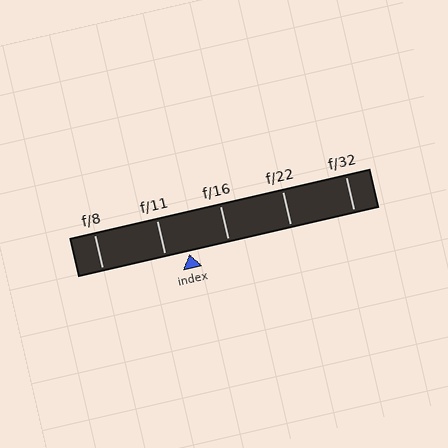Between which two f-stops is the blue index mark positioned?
The index mark is between f/11 and f/16.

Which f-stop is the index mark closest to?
The index mark is closest to f/11.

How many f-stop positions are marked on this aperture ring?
There are 5 f-stop positions marked.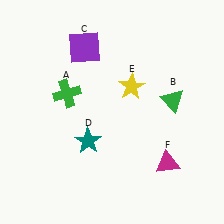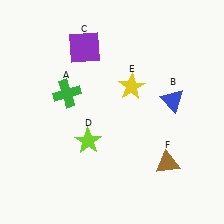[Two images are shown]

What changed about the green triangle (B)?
In Image 1, B is green. In Image 2, it changed to blue.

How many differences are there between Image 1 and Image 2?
There are 3 differences between the two images.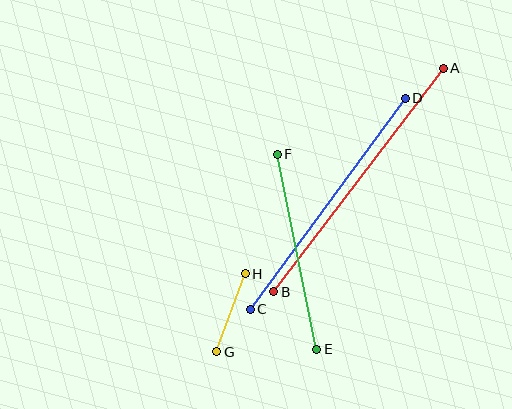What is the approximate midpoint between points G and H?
The midpoint is at approximately (231, 313) pixels.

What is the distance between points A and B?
The distance is approximately 281 pixels.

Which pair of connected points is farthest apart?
Points A and B are farthest apart.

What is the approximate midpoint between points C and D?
The midpoint is at approximately (328, 204) pixels.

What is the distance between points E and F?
The distance is approximately 199 pixels.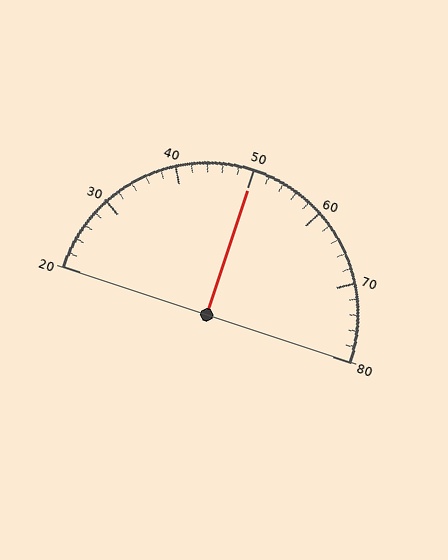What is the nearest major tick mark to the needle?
The nearest major tick mark is 50.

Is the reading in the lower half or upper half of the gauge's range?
The reading is in the upper half of the range (20 to 80).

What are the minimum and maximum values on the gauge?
The gauge ranges from 20 to 80.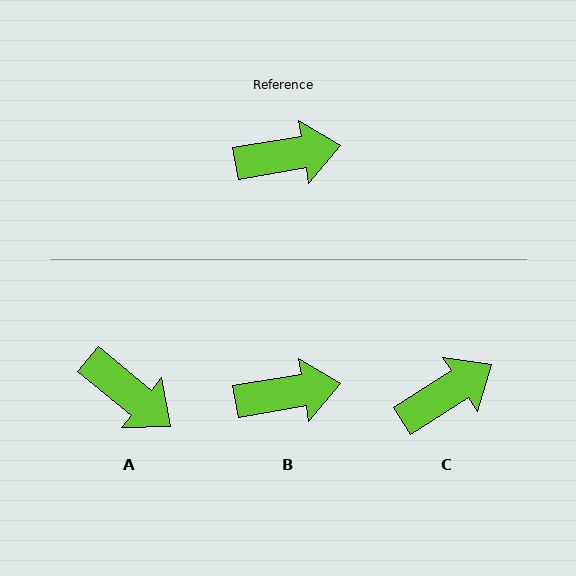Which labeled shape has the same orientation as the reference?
B.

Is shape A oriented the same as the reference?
No, it is off by about 48 degrees.